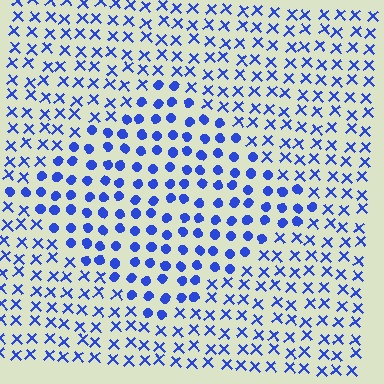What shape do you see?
I see a diamond.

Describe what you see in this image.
The image is filled with small blue elements arranged in a uniform grid. A diamond-shaped region contains circles, while the surrounding area contains X marks. The boundary is defined purely by the change in element shape.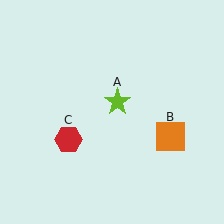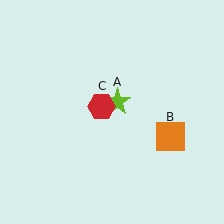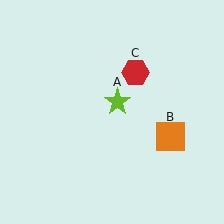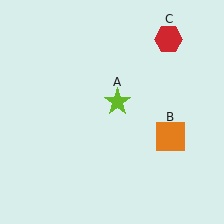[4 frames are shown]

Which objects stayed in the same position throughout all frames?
Lime star (object A) and orange square (object B) remained stationary.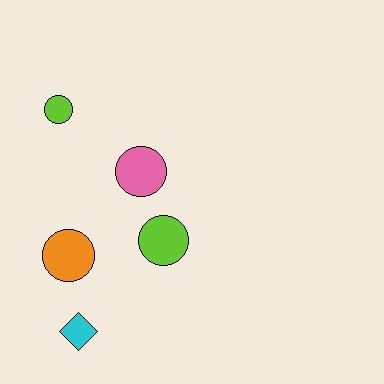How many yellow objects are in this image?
There are no yellow objects.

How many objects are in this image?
There are 5 objects.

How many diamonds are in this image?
There is 1 diamond.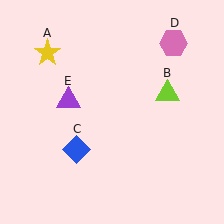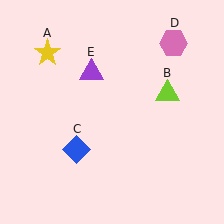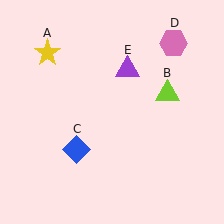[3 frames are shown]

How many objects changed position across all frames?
1 object changed position: purple triangle (object E).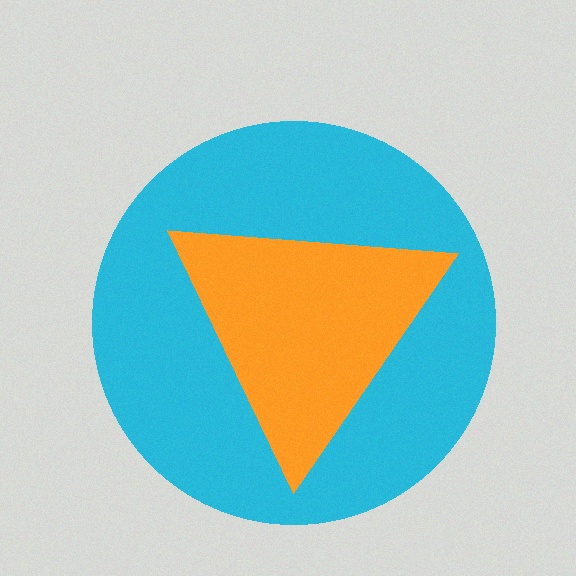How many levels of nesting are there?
2.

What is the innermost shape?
The orange triangle.